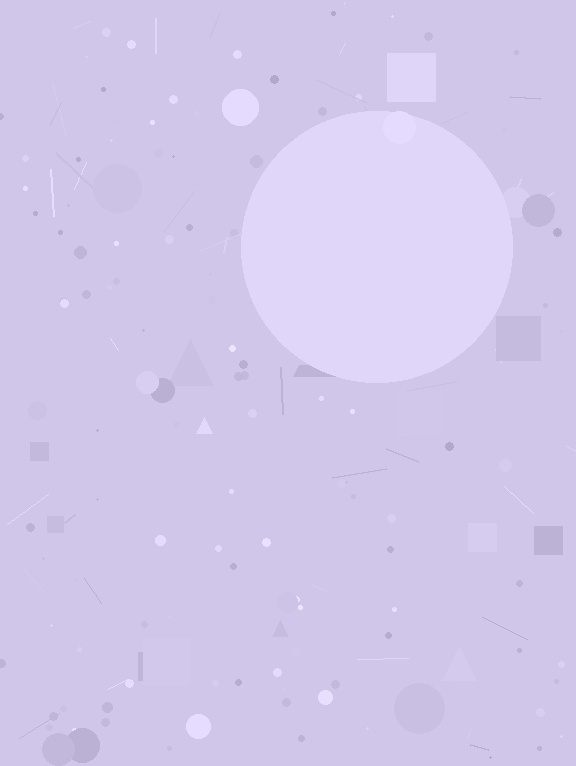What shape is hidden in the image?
A circle is hidden in the image.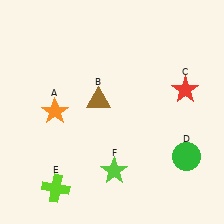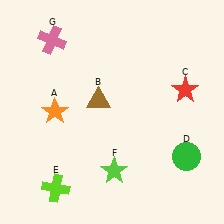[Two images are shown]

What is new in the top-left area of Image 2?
A pink cross (G) was added in the top-left area of Image 2.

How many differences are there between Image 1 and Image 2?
There is 1 difference between the two images.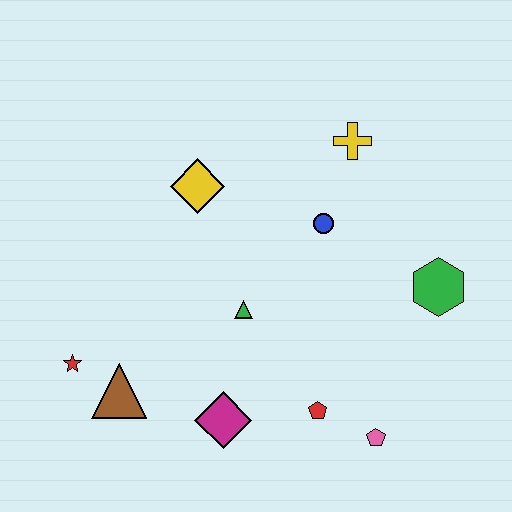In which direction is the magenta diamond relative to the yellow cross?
The magenta diamond is below the yellow cross.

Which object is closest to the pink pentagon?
The red pentagon is closest to the pink pentagon.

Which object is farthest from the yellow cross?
The red star is farthest from the yellow cross.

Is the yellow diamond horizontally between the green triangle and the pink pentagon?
No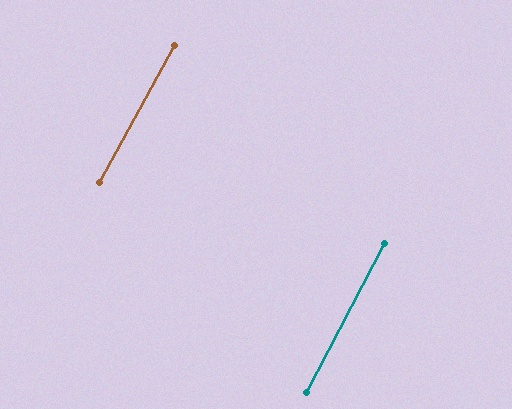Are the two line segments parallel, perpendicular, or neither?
Parallel — their directions differ by only 1.1°.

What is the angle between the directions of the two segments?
Approximately 1 degree.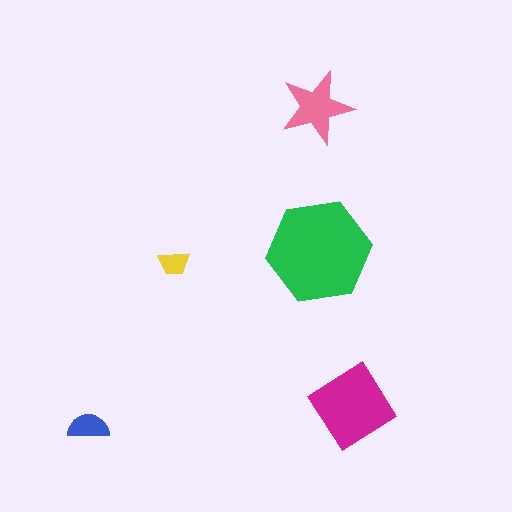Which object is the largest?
The green hexagon.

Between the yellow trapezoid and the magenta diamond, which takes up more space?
The magenta diamond.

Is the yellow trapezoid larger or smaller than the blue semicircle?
Smaller.